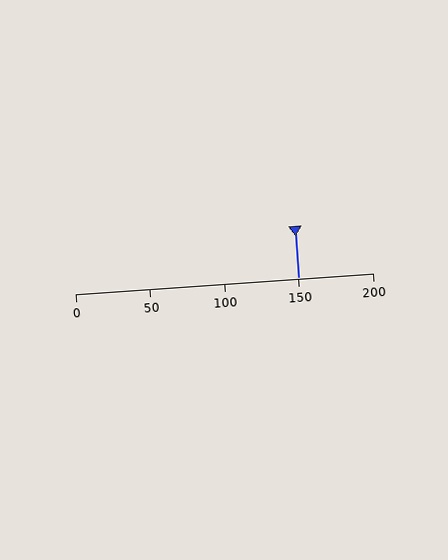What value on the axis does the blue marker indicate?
The marker indicates approximately 150.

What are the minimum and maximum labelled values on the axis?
The axis runs from 0 to 200.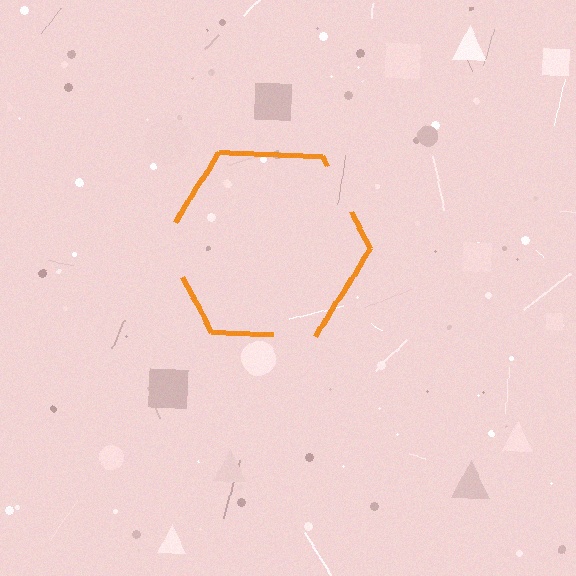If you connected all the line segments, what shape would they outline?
They would outline a hexagon.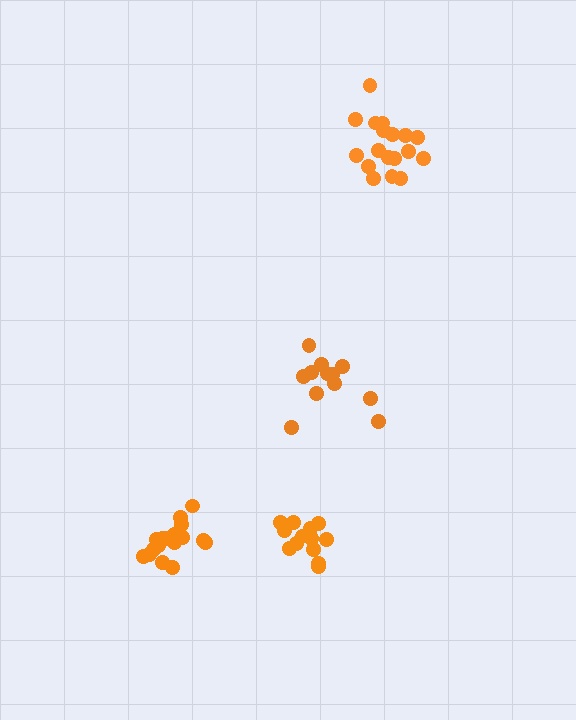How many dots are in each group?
Group 1: 12 dots, Group 2: 14 dots, Group 3: 18 dots, Group 4: 17 dots (61 total).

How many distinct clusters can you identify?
There are 4 distinct clusters.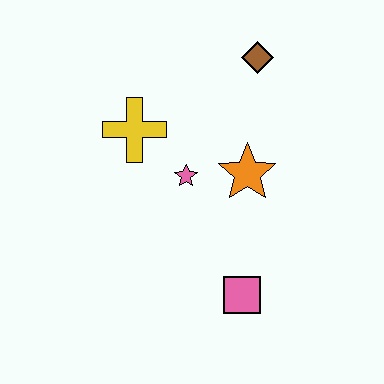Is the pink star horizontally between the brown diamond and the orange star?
No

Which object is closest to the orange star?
The pink star is closest to the orange star.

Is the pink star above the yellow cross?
No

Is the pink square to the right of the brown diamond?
No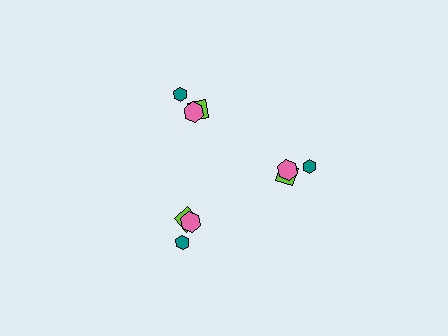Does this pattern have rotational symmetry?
Yes, this pattern has 3-fold rotational symmetry. It looks the same after rotating 120 degrees around the center.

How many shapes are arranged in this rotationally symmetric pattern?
There are 9 shapes, arranged in 3 groups of 3.